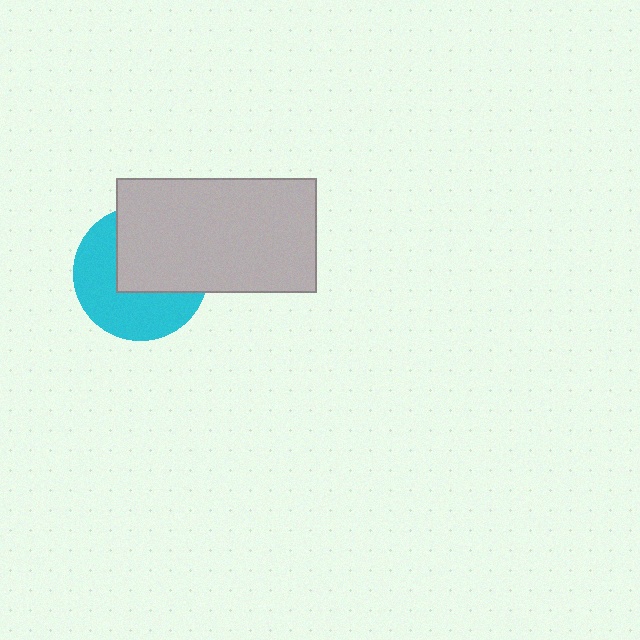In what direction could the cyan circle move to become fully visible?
The cyan circle could move toward the lower-left. That would shift it out from behind the light gray rectangle entirely.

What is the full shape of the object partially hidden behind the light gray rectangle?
The partially hidden object is a cyan circle.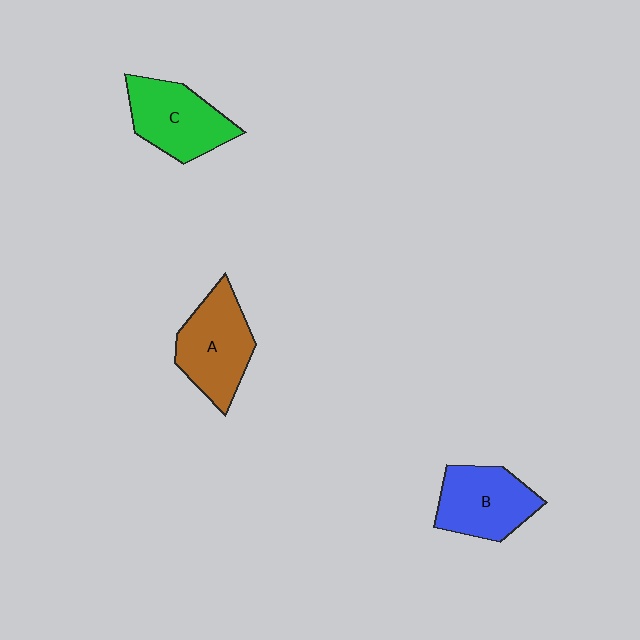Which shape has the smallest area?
Shape B (blue).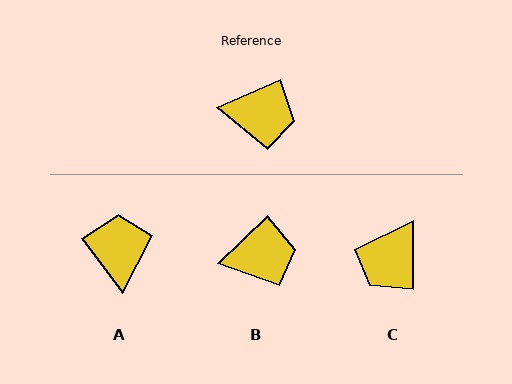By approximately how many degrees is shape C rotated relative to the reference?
Approximately 114 degrees clockwise.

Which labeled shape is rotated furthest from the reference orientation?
C, about 114 degrees away.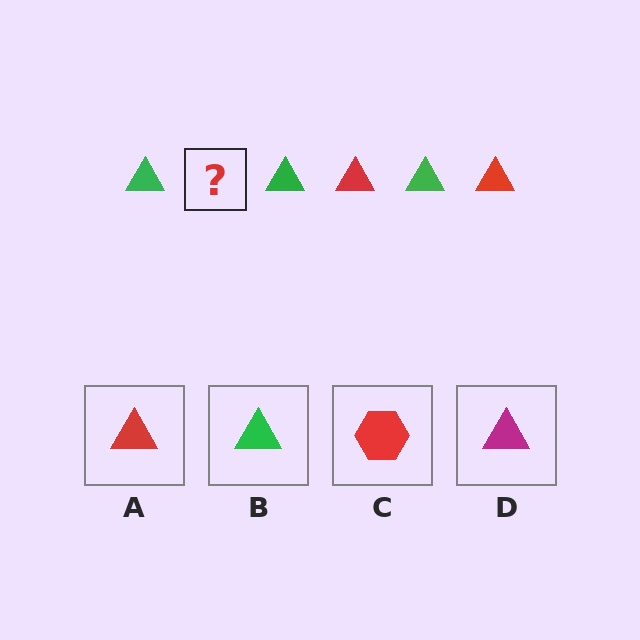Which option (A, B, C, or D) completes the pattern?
A.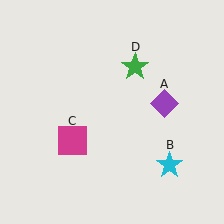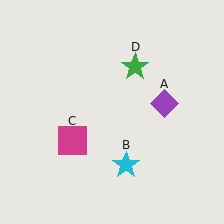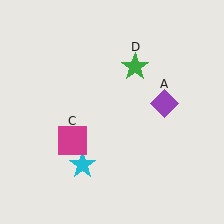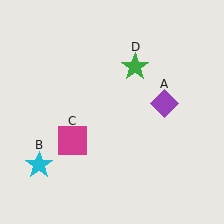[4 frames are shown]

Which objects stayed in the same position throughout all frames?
Purple diamond (object A) and magenta square (object C) and green star (object D) remained stationary.